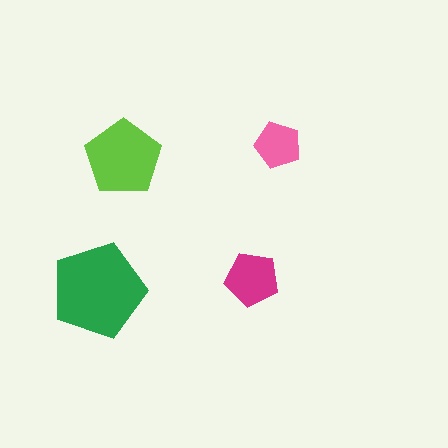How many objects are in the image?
There are 4 objects in the image.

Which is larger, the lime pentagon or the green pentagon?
The green one.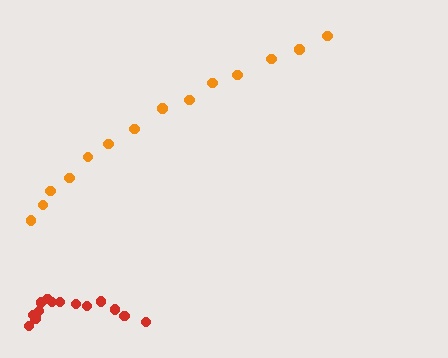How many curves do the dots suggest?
There are 2 distinct paths.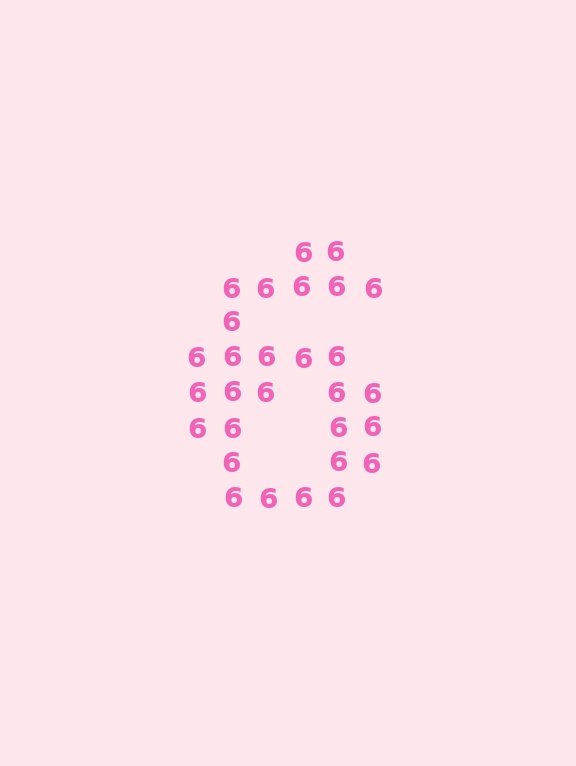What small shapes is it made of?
It is made of small digit 6's.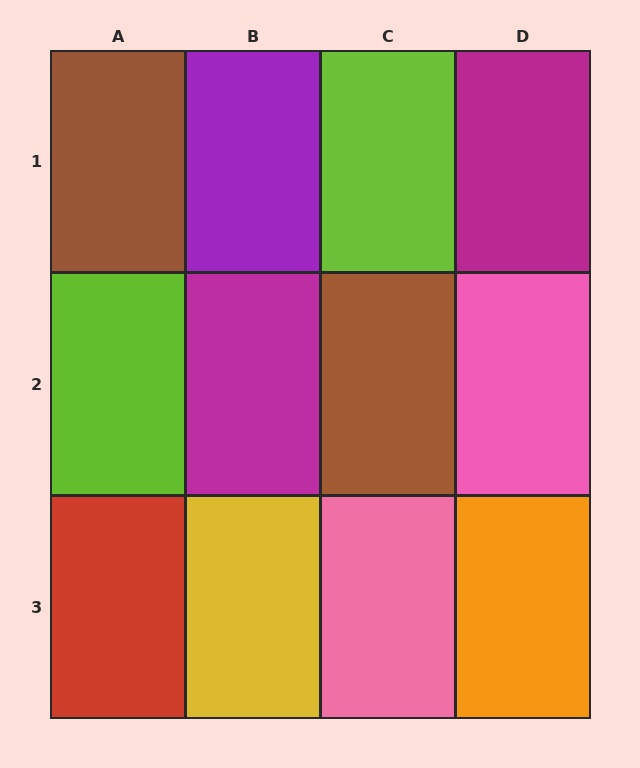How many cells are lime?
2 cells are lime.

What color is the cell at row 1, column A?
Brown.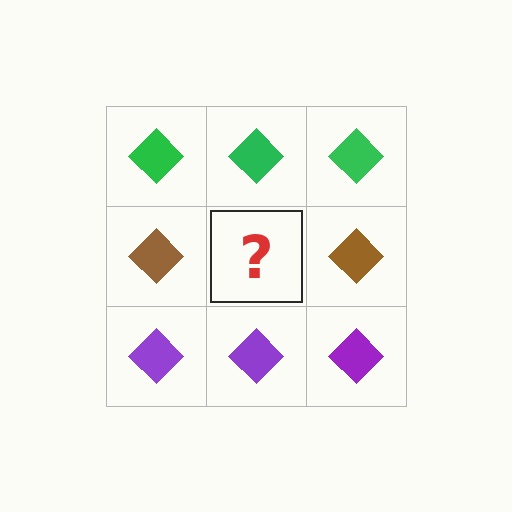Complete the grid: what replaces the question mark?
The question mark should be replaced with a brown diamond.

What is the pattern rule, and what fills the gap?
The rule is that each row has a consistent color. The gap should be filled with a brown diamond.